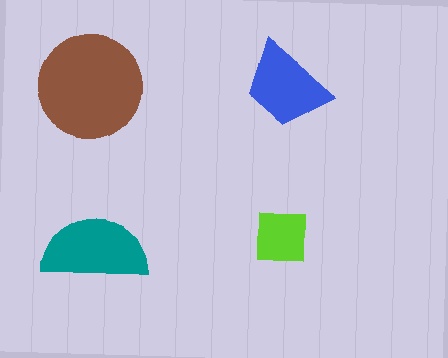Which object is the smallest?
The lime square.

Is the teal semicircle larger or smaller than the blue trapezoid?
Larger.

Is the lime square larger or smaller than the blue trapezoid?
Smaller.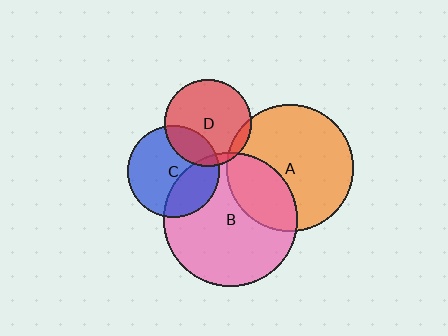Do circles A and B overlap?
Yes.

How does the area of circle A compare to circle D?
Approximately 2.1 times.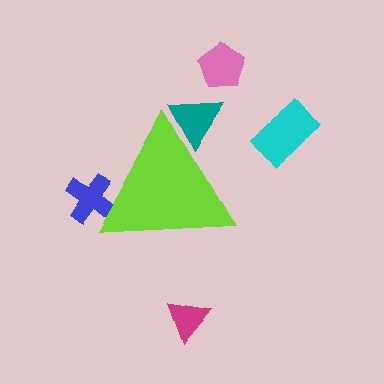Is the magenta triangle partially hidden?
No, the magenta triangle is fully visible.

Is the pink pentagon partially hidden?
No, the pink pentagon is fully visible.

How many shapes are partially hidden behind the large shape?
2 shapes are partially hidden.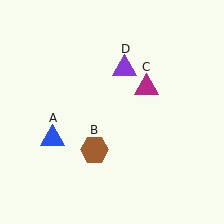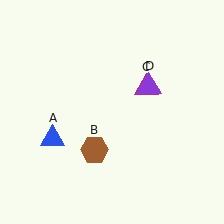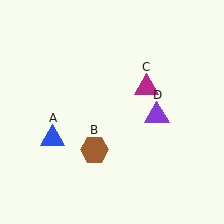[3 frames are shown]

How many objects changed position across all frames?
1 object changed position: purple triangle (object D).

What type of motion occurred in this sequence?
The purple triangle (object D) rotated clockwise around the center of the scene.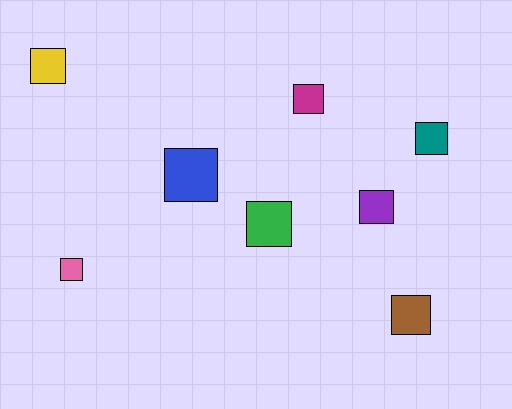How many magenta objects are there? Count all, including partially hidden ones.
There is 1 magenta object.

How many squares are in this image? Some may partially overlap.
There are 8 squares.